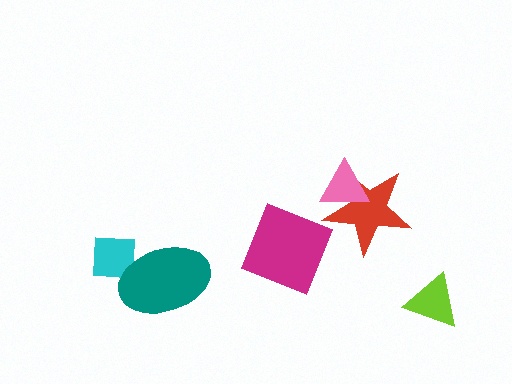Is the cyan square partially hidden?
Yes, it is partially covered by another shape.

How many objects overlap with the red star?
1 object overlaps with the red star.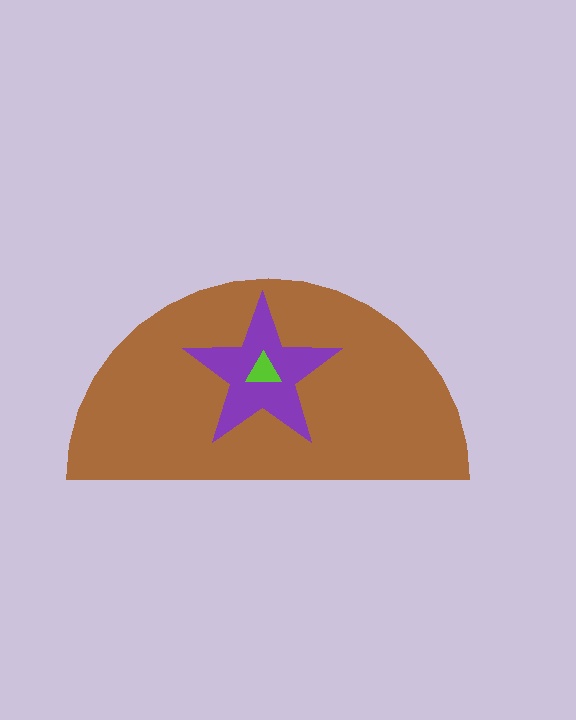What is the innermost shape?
The lime triangle.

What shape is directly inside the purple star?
The lime triangle.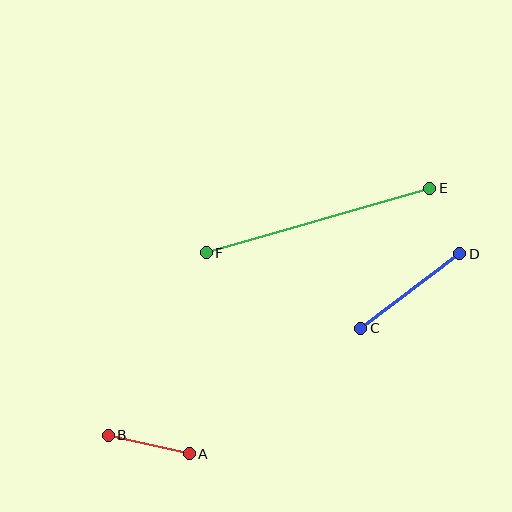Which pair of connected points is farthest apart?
Points E and F are farthest apart.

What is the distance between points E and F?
The distance is approximately 233 pixels.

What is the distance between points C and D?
The distance is approximately 124 pixels.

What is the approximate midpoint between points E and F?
The midpoint is at approximately (318, 220) pixels.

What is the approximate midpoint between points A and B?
The midpoint is at approximately (149, 445) pixels.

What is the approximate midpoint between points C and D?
The midpoint is at approximately (410, 291) pixels.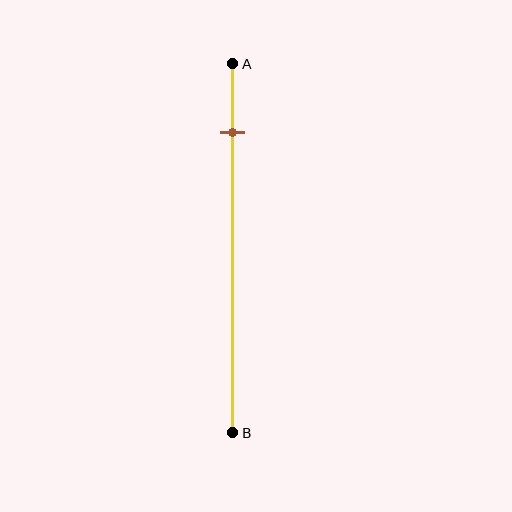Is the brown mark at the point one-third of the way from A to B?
No, the mark is at about 20% from A, not at the 33% one-third point.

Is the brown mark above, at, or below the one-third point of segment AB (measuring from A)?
The brown mark is above the one-third point of segment AB.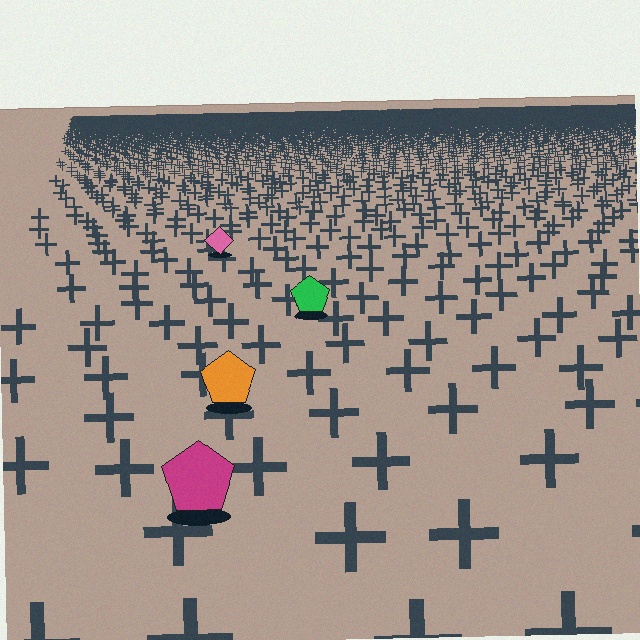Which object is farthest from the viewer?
The pink diamond is farthest from the viewer. It appears smaller and the ground texture around it is denser.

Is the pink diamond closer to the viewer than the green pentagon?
No. The green pentagon is closer — you can tell from the texture gradient: the ground texture is coarser near it.